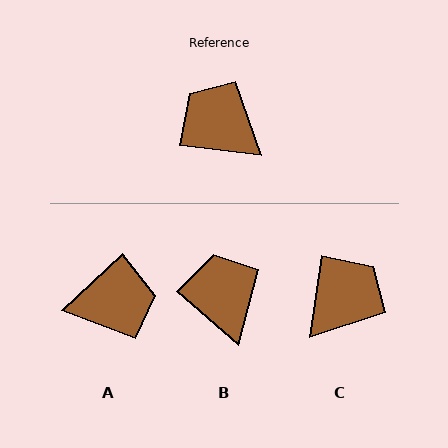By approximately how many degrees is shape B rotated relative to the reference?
Approximately 34 degrees clockwise.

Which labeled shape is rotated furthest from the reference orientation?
A, about 130 degrees away.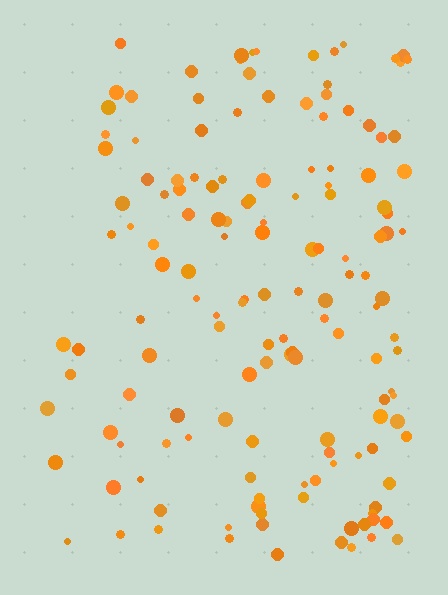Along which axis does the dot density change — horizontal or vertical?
Horizontal.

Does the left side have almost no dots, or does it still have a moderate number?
Still a moderate number, just noticeably fewer than the right.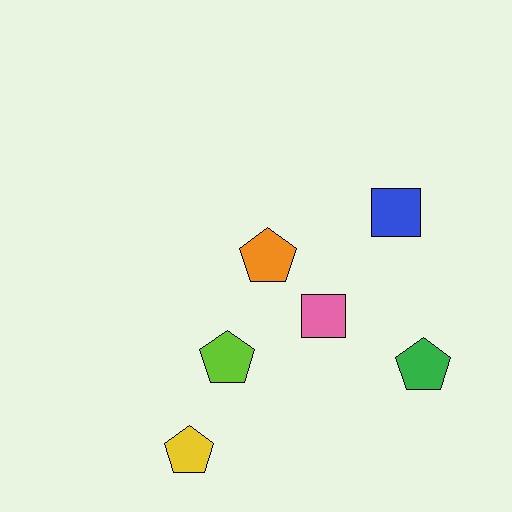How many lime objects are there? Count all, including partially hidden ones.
There is 1 lime object.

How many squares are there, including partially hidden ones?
There are 2 squares.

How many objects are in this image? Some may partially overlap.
There are 6 objects.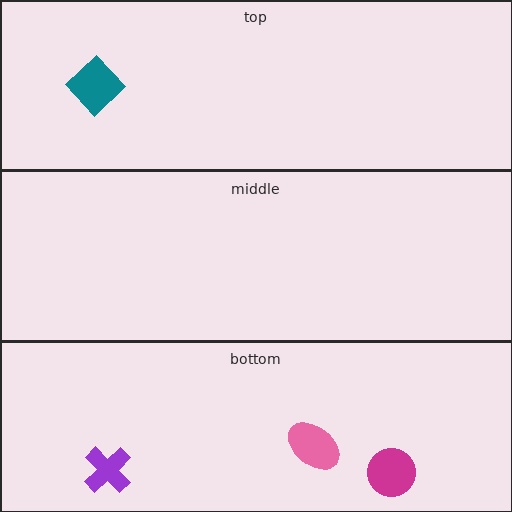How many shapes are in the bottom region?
3.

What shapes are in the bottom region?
The purple cross, the magenta circle, the pink ellipse.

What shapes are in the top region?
The teal diamond.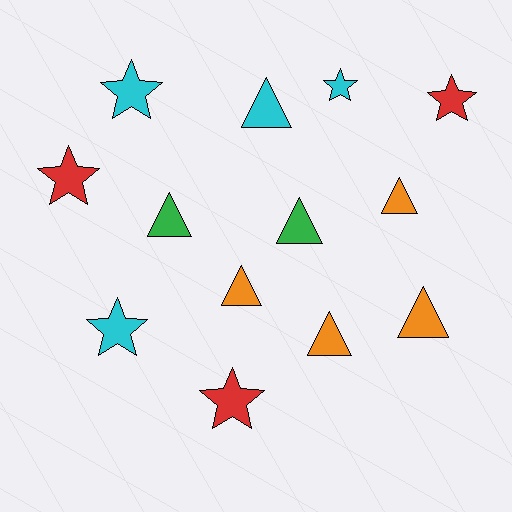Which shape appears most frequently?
Triangle, with 7 objects.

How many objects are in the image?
There are 13 objects.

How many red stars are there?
There are 3 red stars.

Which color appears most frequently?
Orange, with 4 objects.